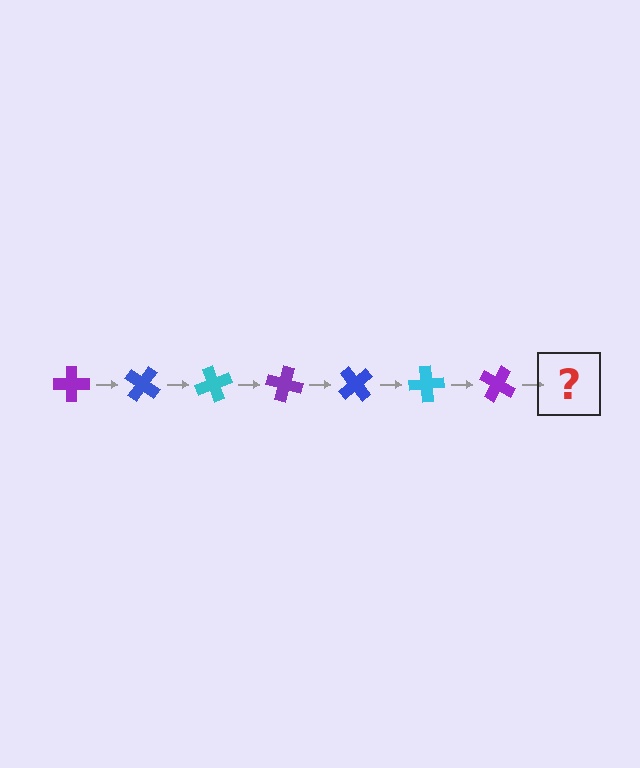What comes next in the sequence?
The next element should be a blue cross, rotated 245 degrees from the start.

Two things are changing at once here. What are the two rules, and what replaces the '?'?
The two rules are that it rotates 35 degrees each step and the color cycles through purple, blue, and cyan. The '?' should be a blue cross, rotated 245 degrees from the start.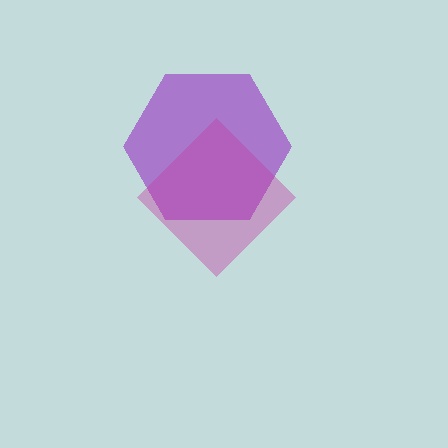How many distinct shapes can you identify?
There are 2 distinct shapes: a purple hexagon, a magenta diamond.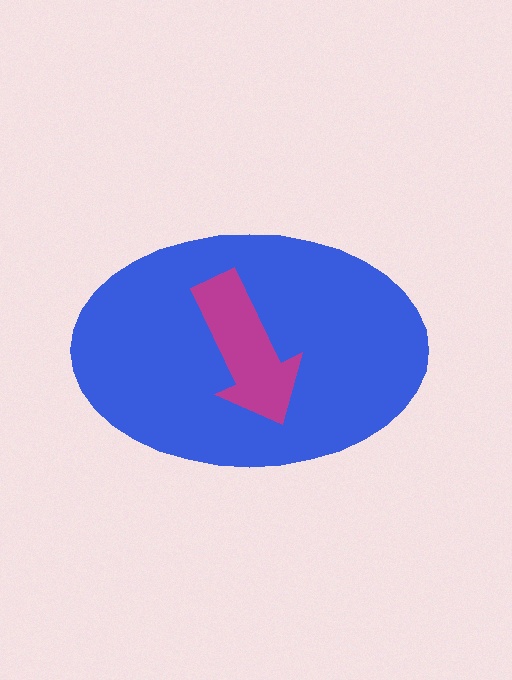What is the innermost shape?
The magenta arrow.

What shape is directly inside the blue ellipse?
The magenta arrow.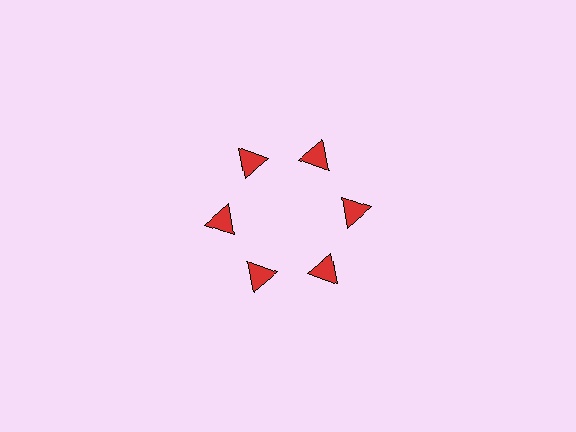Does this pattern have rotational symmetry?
Yes, this pattern has 6-fold rotational symmetry. It looks the same after rotating 60 degrees around the center.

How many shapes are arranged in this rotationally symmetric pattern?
There are 6 shapes, arranged in 6 groups of 1.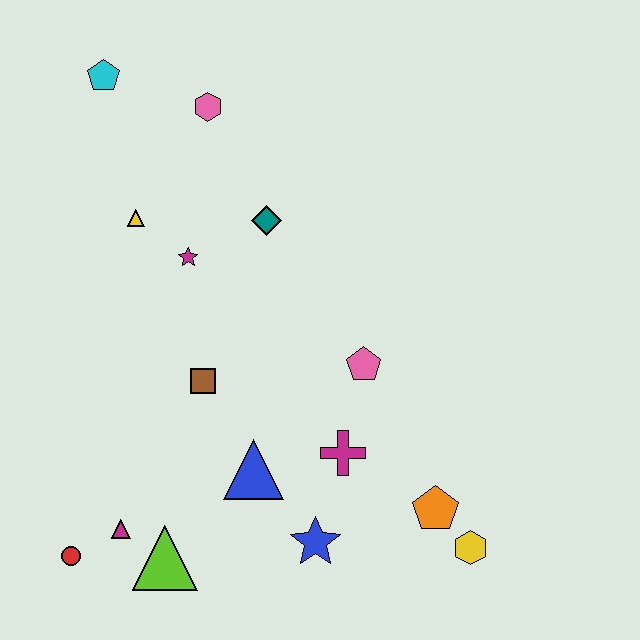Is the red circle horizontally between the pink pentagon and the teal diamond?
No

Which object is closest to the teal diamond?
The magenta star is closest to the teal diamond.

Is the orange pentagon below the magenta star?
Yes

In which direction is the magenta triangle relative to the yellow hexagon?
The magenta triangle is to the left of the yellow hexagon.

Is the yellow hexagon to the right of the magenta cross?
Yes